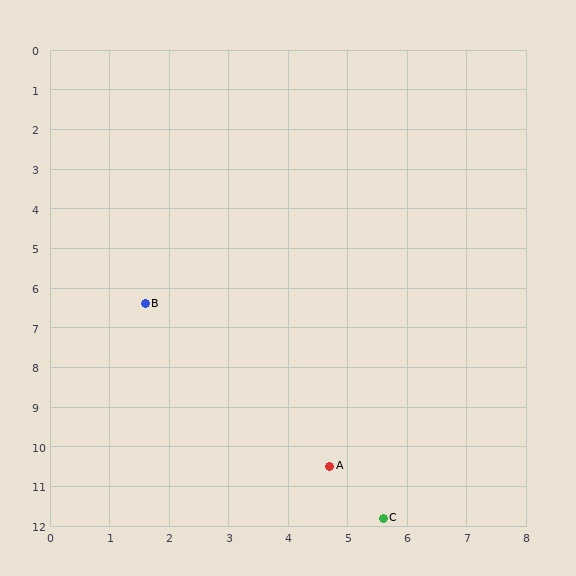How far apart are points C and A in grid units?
Points C and A are about 1.6 grid units apart.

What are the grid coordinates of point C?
Point C is at approximately (5.6, 11.8).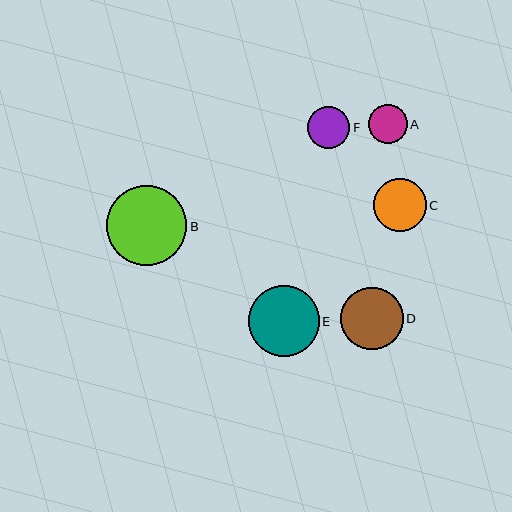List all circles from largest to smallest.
From largest to smallest: B, E, D, C, F, A.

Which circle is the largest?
Circle B is the largest with a size of approximately 80 pixels.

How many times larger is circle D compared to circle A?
Circle D is approximately 1.6 times the size of circle A.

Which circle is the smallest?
Circle A is the smallest with a size of approximately 39 pixels.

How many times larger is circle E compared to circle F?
Circle E is approximately 1.7 times the size of circle F.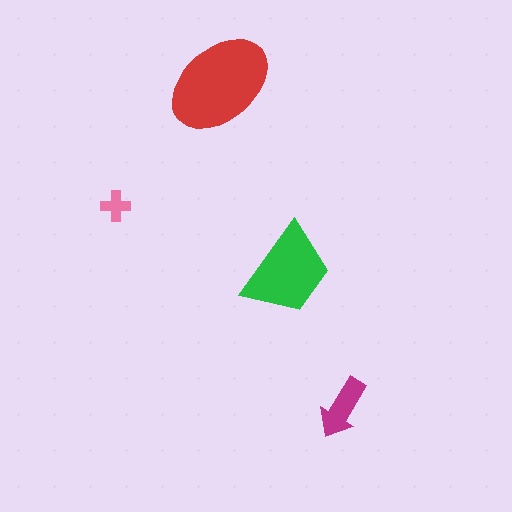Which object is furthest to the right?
The magenta arrow is rightmost.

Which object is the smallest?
The pink cross.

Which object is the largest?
The red ellipse.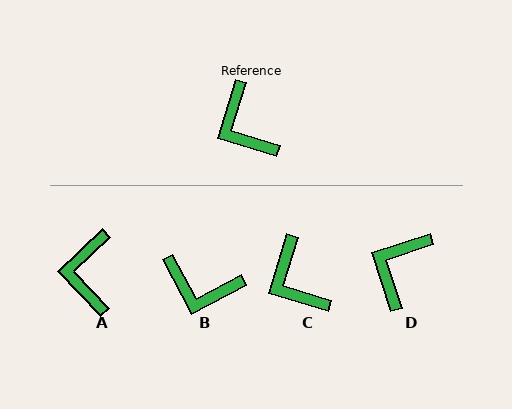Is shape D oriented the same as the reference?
No, it is off by about 54 degrees.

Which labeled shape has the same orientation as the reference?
C.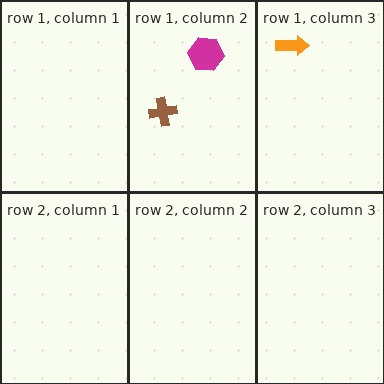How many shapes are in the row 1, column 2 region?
2.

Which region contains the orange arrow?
The row 1, column 3 region.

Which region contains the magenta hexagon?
The row 1, column 2 region.